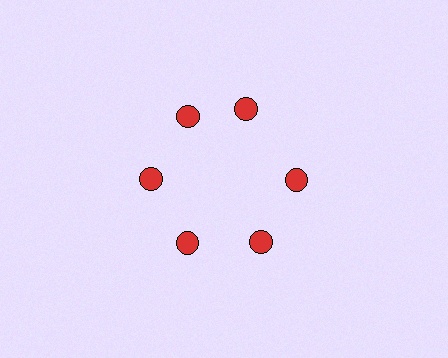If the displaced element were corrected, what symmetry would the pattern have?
It would have 6-fold rotational symmetry — the pattern would map onto itself every 60 degrees.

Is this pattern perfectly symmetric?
No. The 6 red circles are arranged in a ring, but one element near the 1 o'clock position is rotated out of alignment along the ring, breaking the 6-fold rotational symmetry.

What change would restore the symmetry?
The symmetry would be restored by rotating it back into even spacing with its neighbors so that all 6 circles sit at equal angles and equal distance from the center.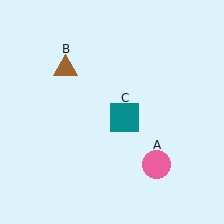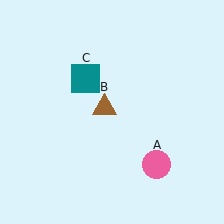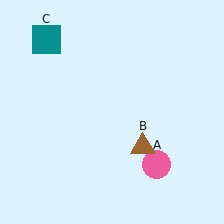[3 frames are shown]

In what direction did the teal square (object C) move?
The teal square (object C) moved up and to the left.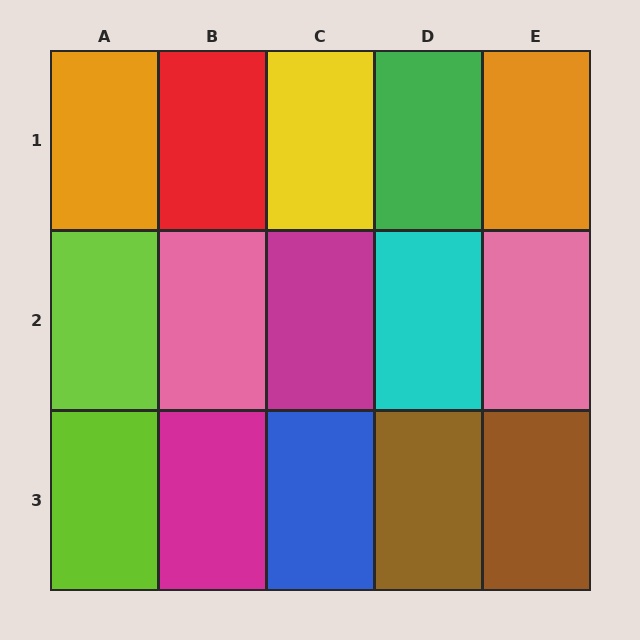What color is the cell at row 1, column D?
Green.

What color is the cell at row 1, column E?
Orange.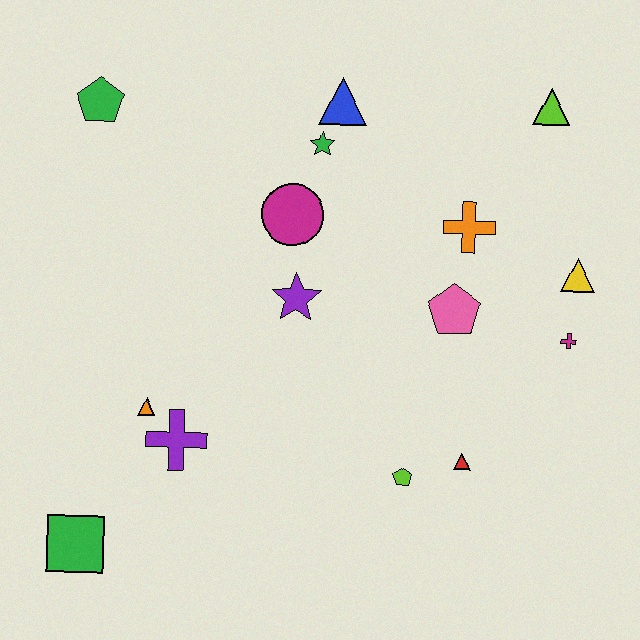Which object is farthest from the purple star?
The green square is farthest from the purple star.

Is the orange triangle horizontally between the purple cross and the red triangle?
No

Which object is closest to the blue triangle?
The green star is closest to the blue triangle.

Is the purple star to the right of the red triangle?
No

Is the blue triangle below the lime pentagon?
No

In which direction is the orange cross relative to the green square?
The orange cross is to the right of the green square.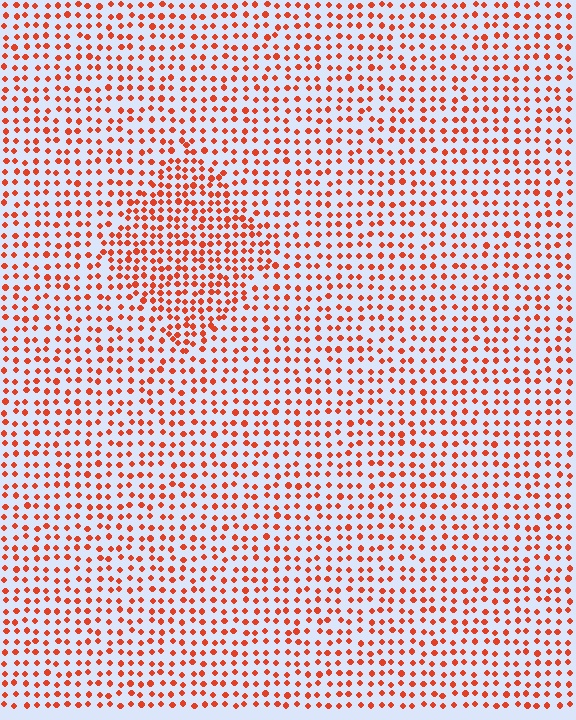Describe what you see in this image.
The image contains small red elements arranged at two different densities. A diamond-shaped region is visible where the elements are more densely packed than the surrounding area.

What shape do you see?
I see a diamond.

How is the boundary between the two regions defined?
The boundary is defined by a change in element density (approximately 1.6x ratio). All elements are the same color, size, and shape.